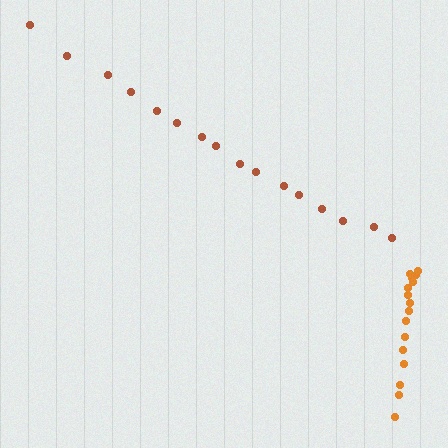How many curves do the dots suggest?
There are 2 distinct paths.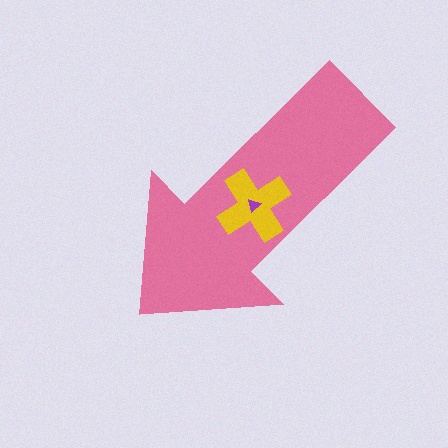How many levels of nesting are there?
3.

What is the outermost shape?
The pink arrow.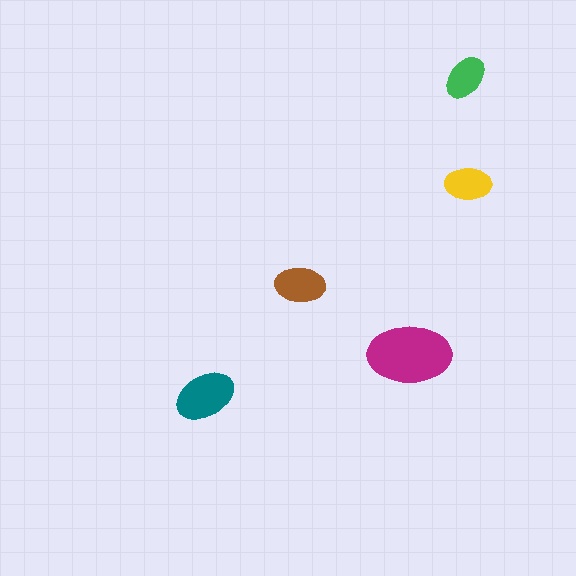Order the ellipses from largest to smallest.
the magenta one, the teal one, the brown one, the yellow one, the green one.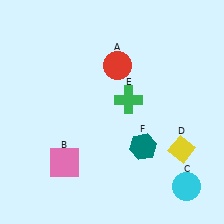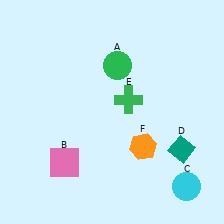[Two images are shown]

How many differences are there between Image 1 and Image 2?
There are 3 differences between the two images.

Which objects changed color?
A changed from red to green. D changed from yellow to teal. F changed from teal to orange.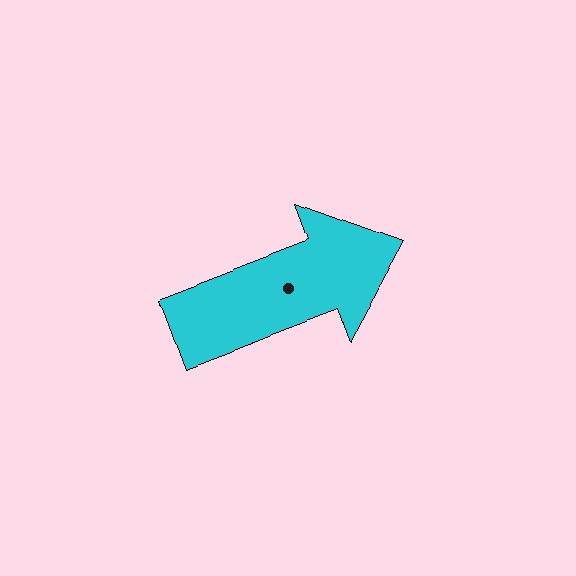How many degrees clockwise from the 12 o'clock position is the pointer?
Approximately 69 degrees.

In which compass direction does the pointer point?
East.